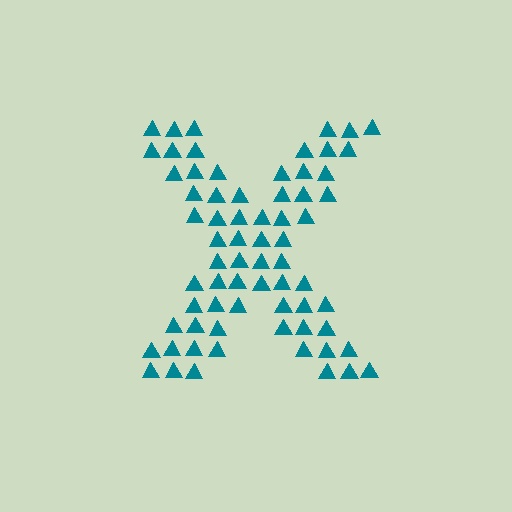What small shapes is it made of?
It is made of small triangles.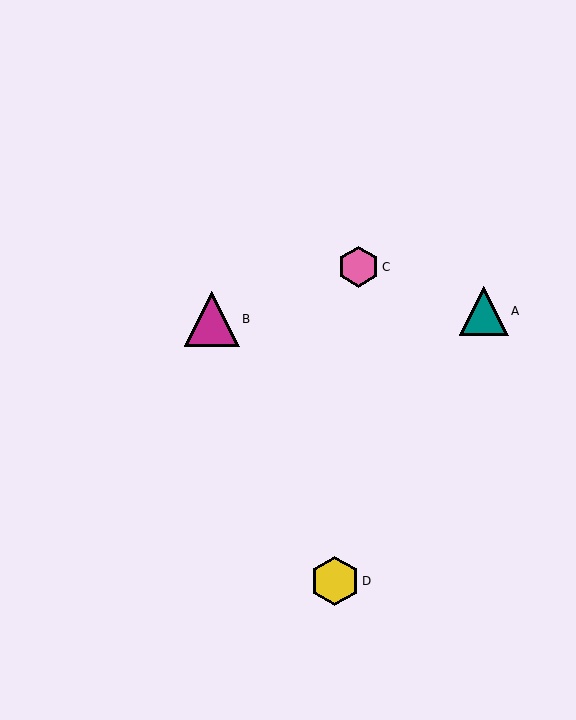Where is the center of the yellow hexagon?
The center of the yellow hexagon is at (335, 581).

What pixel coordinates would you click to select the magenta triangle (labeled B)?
Click at (212, 319) to select the magenta triangle B.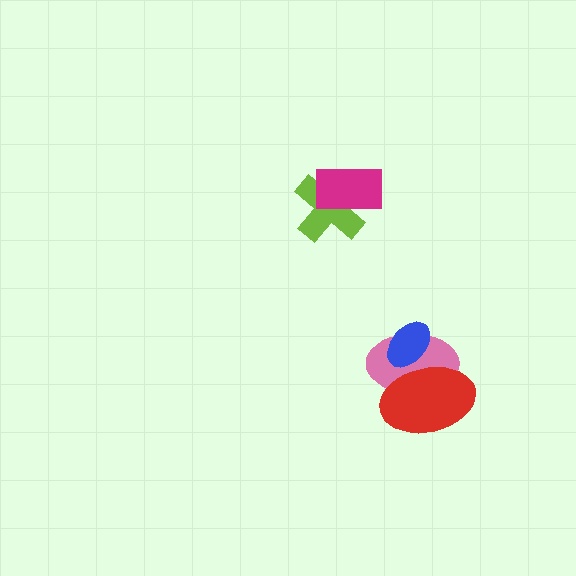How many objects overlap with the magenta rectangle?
1 object overlaps with the magenta rectangle.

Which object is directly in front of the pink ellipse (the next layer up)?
The red ellipse is directly in front of the pink ellipse.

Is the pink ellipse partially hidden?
Yes, it is partially covered by another shape.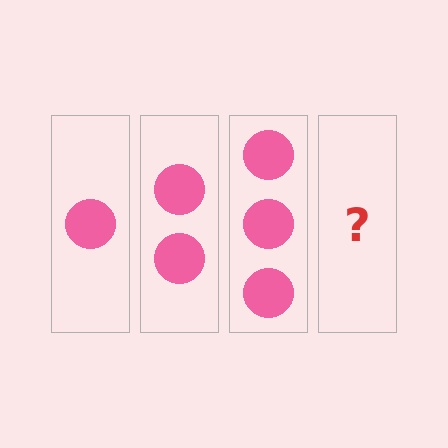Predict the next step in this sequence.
The next step is 4 circles.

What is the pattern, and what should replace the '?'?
The pattern is that each step adds one more circle. The '?' should be 4 circles.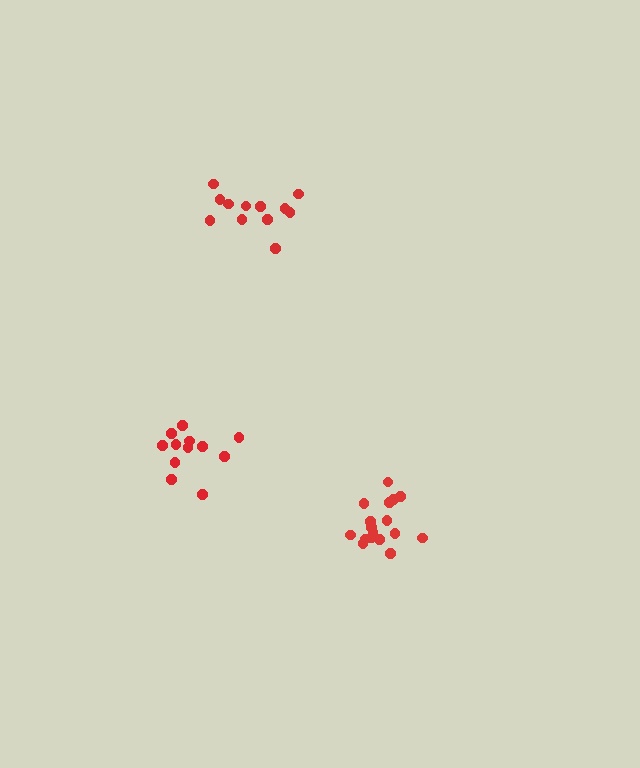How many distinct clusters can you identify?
There are 3 distinct clusters.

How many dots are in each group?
Group 1: 12 dots, Group 2: 12 dots, Group 3: 17 dots (41 total).